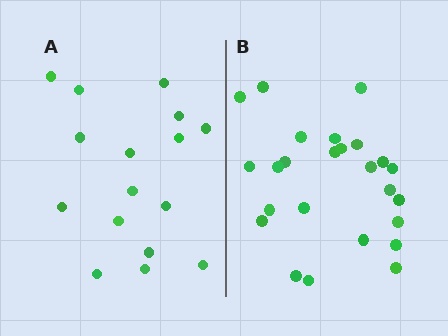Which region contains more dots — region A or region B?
Region B (the right region) has more dots.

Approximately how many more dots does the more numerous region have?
Region B has roughly 8 or so more dots than region A.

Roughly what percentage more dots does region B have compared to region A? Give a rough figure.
About 55% more.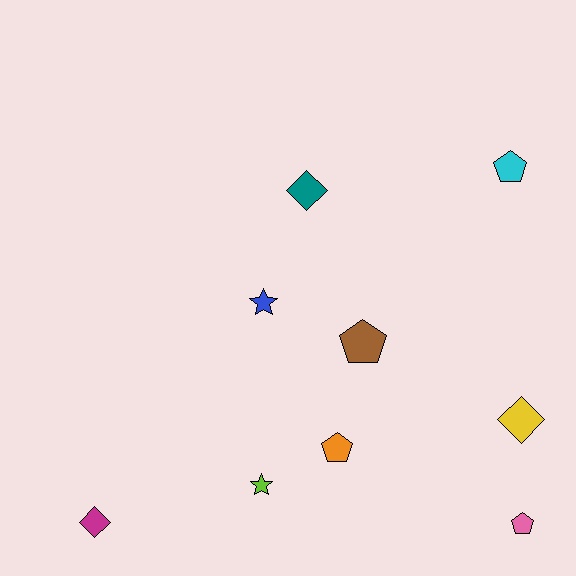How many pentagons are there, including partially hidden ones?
There are 4 pentagons.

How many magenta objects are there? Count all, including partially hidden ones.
There is 1 magenta object.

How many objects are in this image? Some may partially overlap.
There are 9 objects.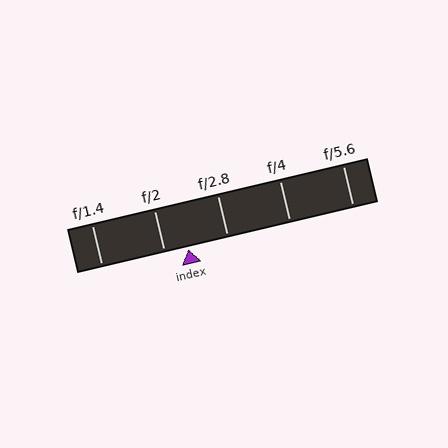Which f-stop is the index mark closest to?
The index mark is closest to f/2.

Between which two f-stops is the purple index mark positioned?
The index mark is between f/2 and f/2.8.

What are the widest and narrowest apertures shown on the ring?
The widest aperture shown is f/1.4 and the narrowest is f/5.6.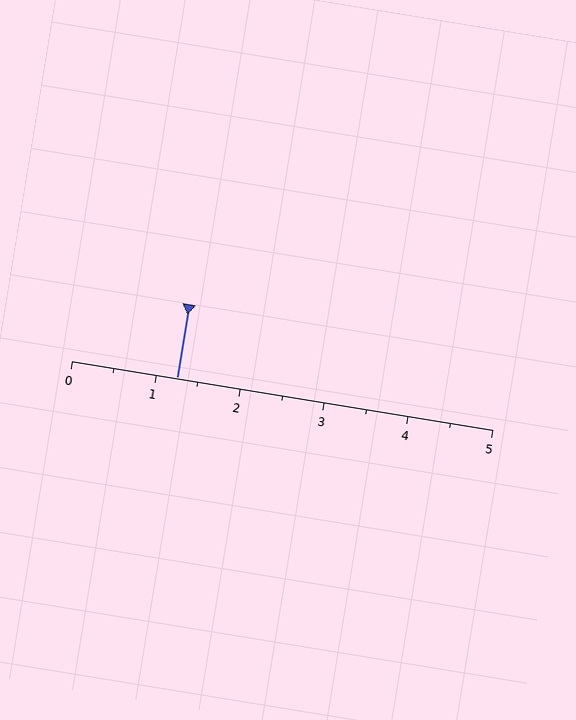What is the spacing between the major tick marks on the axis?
The major ticks are spaced 1 apart.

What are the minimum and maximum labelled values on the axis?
The axis runs from 0 to 5.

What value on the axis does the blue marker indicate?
The marker indicates approximately 1.2.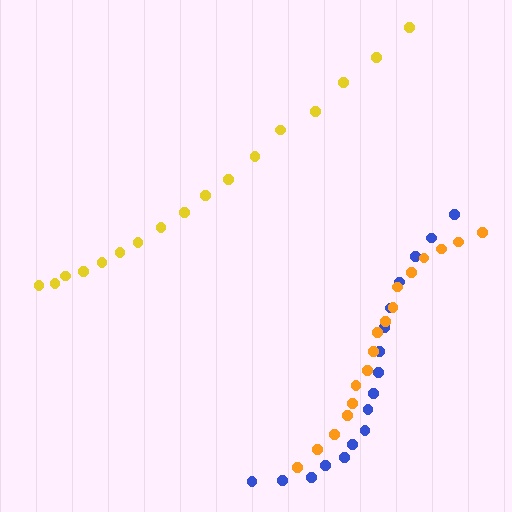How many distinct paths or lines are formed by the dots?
There are 3 distinct paths.